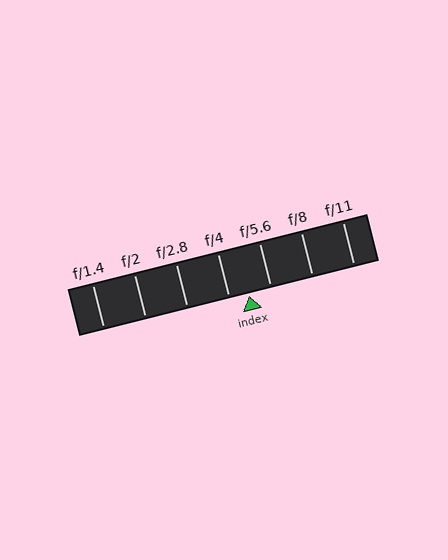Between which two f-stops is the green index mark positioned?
The index mark is between f/4 and f/5.6.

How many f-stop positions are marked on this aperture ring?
There are 7 f-stop positions marked.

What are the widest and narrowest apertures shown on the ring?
The widest aperture shown is f/1.4 and the narrowest is f/11.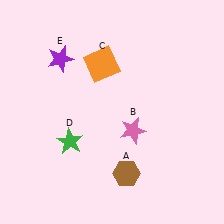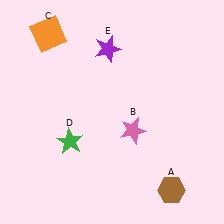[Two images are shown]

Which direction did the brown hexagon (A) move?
The brown hexagon (A) moved right.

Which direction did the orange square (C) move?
The orange square (C) moved left.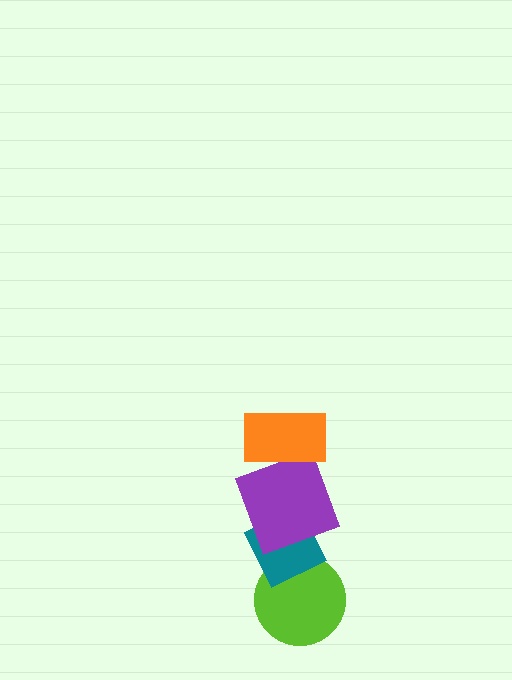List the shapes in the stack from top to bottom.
From top to bottom: the orange rectangle, the purple square, the teal diamond, the lime circle.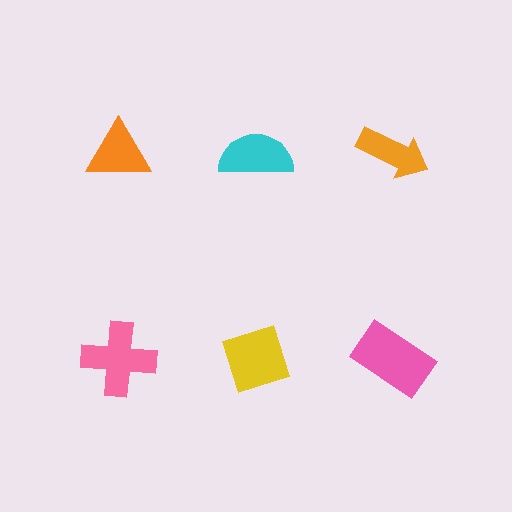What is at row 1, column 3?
An orange arrow.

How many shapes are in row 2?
3 shapes.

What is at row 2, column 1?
A pink cross.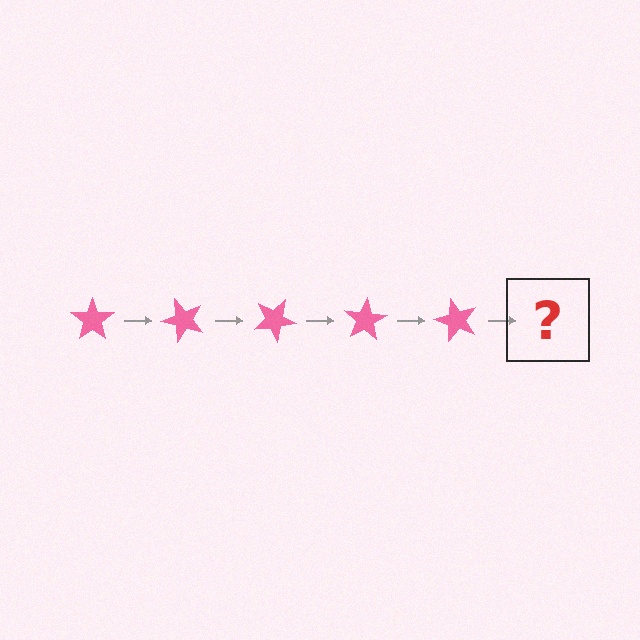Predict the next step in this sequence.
The next step is a pink star rotated 250 degrees.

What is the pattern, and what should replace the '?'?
The pattern is that the star rotates 50 degrees each step. The '?' should be a pink star rotated 250 degrees.